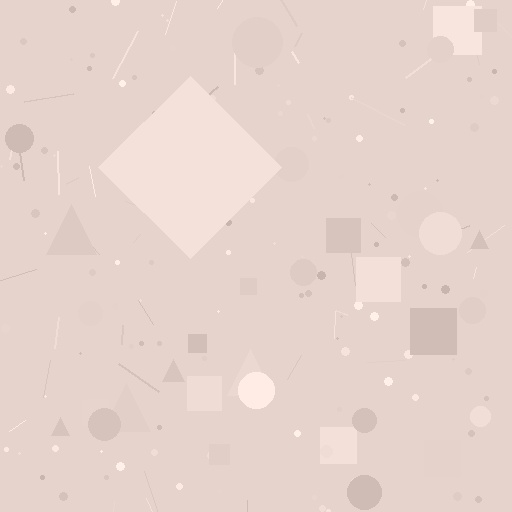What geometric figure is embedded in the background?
A diamond is embedded in the background.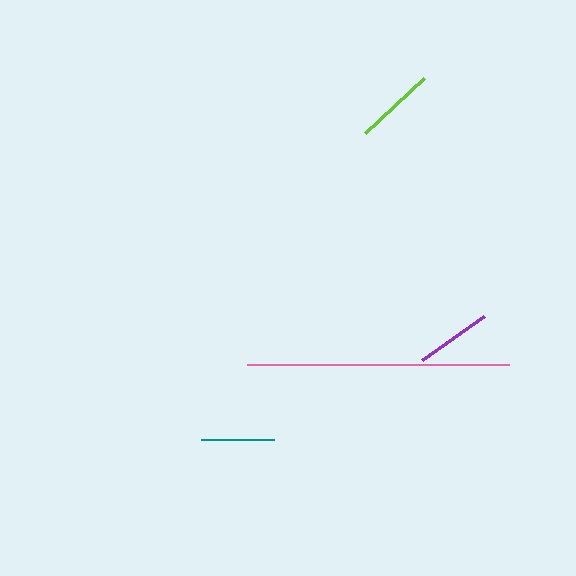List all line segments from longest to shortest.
From longest to shortest: pink, lime, purple, teal.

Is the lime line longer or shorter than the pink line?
The pink line is longer than the lime line.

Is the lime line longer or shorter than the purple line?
The lime line is longer than the purple line.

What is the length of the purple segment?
The purple segment is approximately 75 pixels long.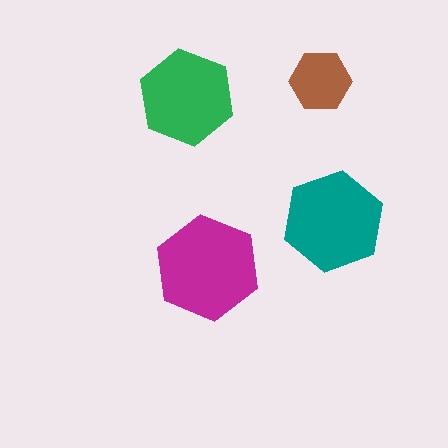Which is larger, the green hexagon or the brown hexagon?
The green one.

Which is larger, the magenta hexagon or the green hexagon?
The magenta one.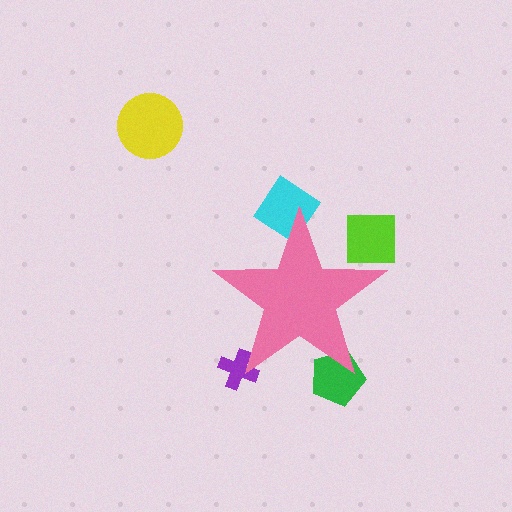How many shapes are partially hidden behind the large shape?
4 shapes are partially hidden.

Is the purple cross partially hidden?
Yes, the purple cross is partially hidden behind the pink star.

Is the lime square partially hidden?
Yes, the lime square is partially hidden behind the pink star.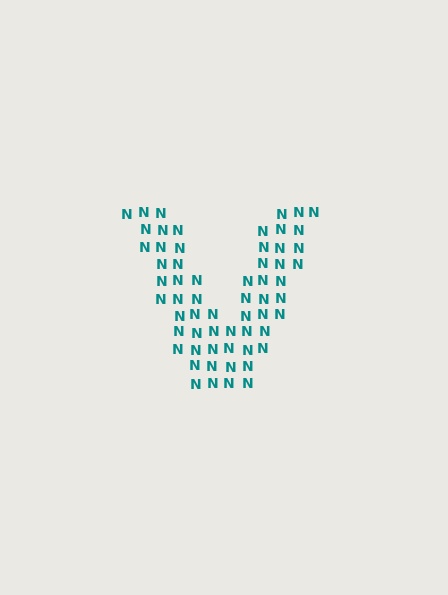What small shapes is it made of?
It is made of small letter N's.